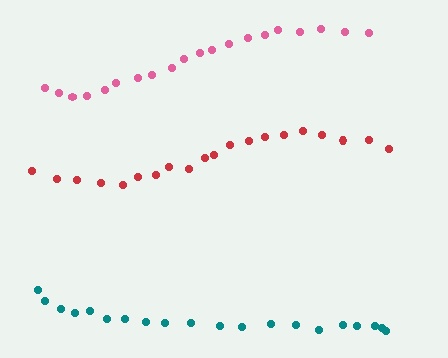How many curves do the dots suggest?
There are 3 distinct paths.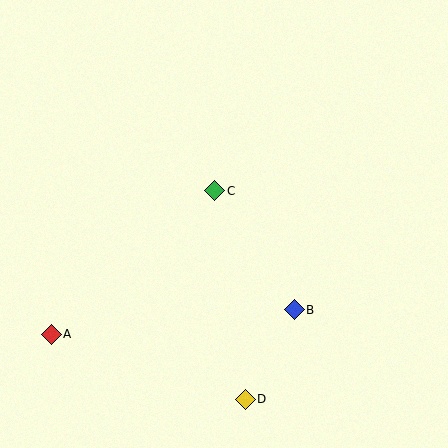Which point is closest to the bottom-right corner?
Point B is closest to the bottom-right corner.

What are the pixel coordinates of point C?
Point C is at (215, 191).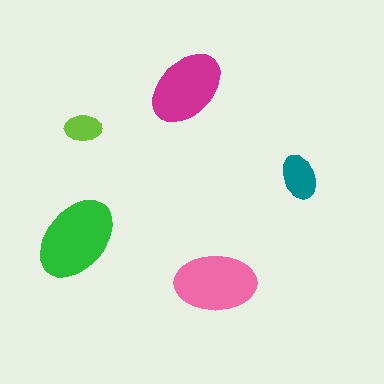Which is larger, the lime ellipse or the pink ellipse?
The pink one.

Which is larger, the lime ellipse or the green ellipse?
The green one.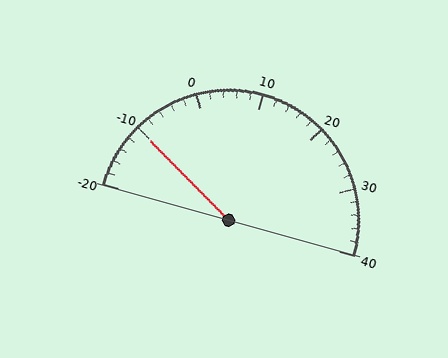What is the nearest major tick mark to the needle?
The nearest major tick mark is -10.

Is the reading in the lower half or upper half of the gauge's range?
The reading is in the lower half of the range (-20 to 40).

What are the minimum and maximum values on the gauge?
The gauge ranges from -20 to 40.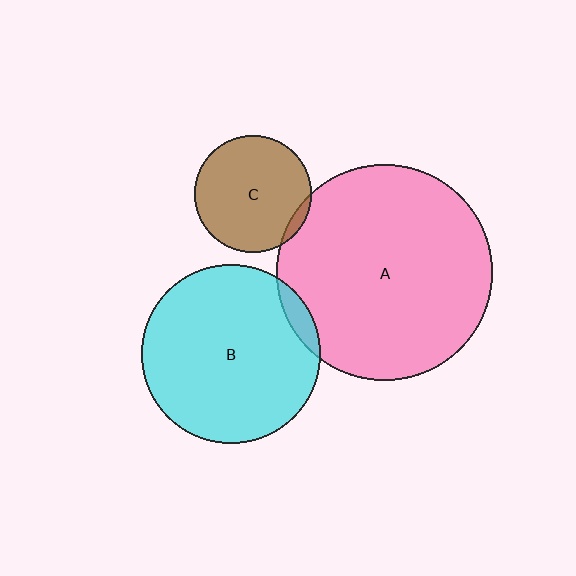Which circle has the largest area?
Circle A (pink).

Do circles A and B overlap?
Yes.